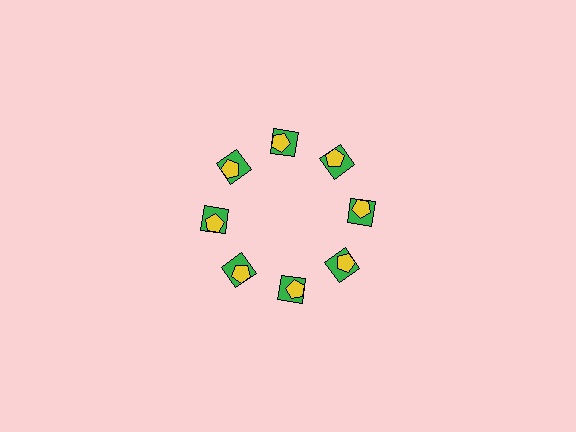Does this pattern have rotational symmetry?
Yes, this pattern has 8-fold rotational symmetry. It looks the same after rotating 45 degrees around the center.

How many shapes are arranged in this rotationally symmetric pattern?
There are 16 shapes, arranged in 8 groups of 2.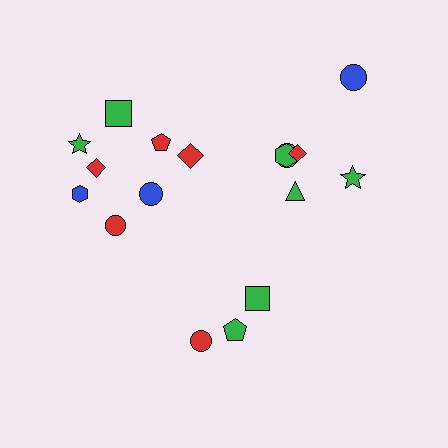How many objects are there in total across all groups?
There are 17 objects.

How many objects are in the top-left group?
There are 8 objects.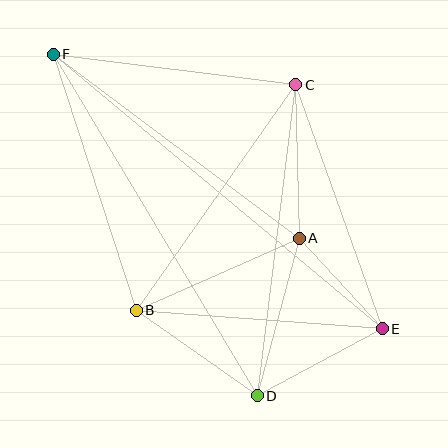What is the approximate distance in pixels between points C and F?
The distance between C and F is approximately 244 pixels.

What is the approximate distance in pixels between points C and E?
The distance between C and E is approximately 259 pixels.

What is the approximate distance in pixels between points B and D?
The distance between B and D is approximately 148 pixels.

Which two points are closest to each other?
Points A and E are closest to each other.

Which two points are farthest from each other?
Points E and F are farthest from each other.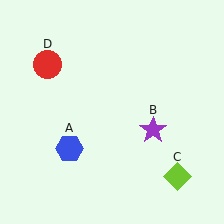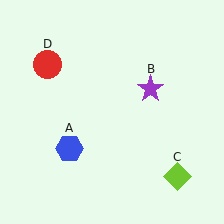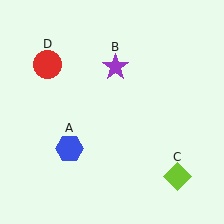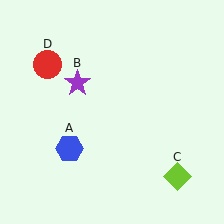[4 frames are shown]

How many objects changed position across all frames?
1 object changed position: purple star (object B).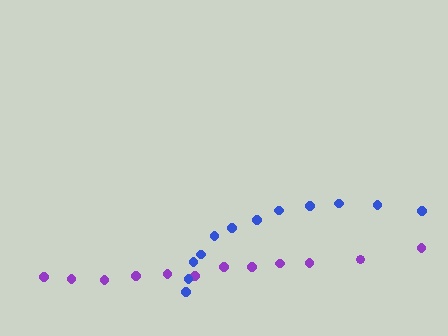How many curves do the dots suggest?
There are 2 distinct paths.